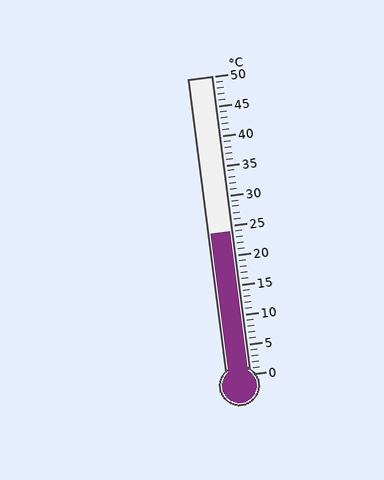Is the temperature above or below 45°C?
The temperature is below 45°C.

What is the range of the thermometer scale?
The thermometer scale ranges from 0°C to 50°C.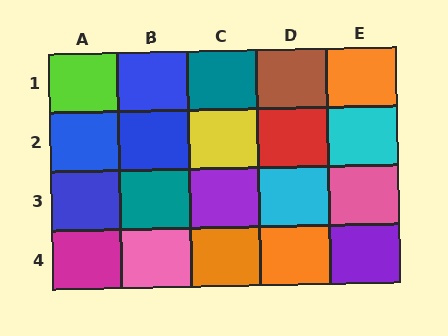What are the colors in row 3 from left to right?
Blue, teal, purple, cyan, pink.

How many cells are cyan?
2 cells are cyan.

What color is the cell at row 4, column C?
Orange.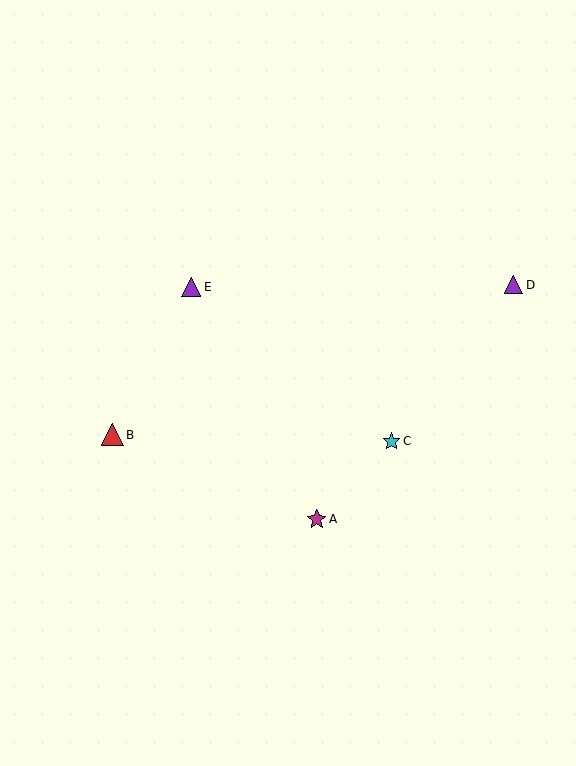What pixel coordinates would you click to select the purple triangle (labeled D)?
Click at (513, 285) to select the purple triangle D.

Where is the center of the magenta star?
The center of the magenta star is at (317, 519).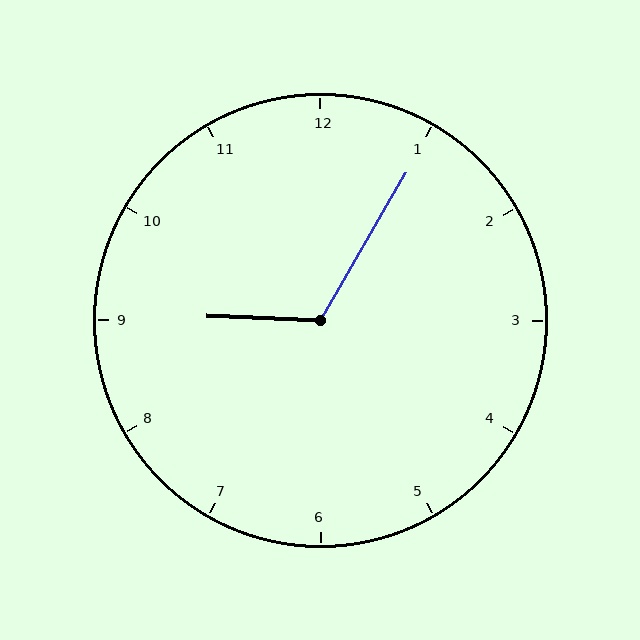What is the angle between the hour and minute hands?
Approximately 118 degrees.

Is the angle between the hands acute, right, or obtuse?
It is obtuse.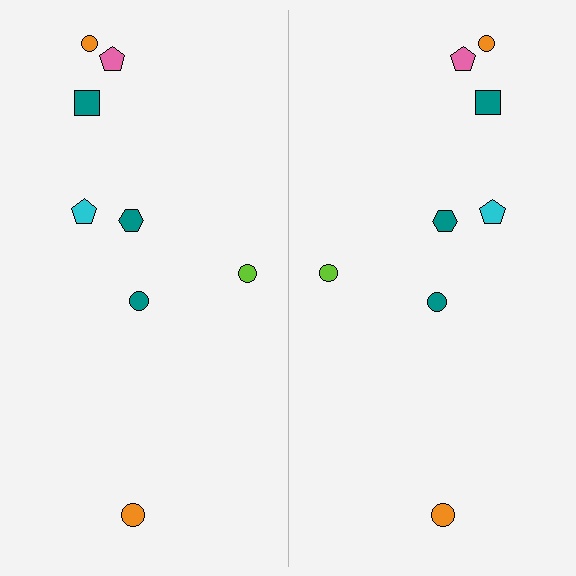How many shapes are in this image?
There are 16 shapes in this image.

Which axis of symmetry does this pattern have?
The pattern has a vertical axis of symmetry running through the center of the image.